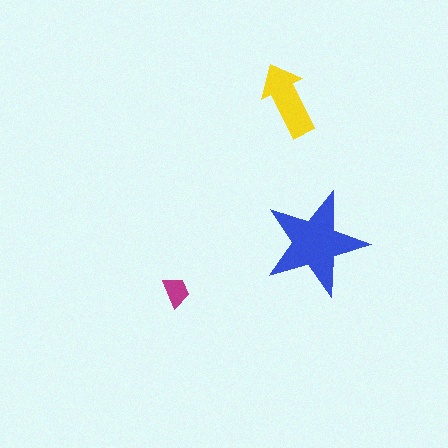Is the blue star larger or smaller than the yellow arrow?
Larger.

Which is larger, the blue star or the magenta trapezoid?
The blue star.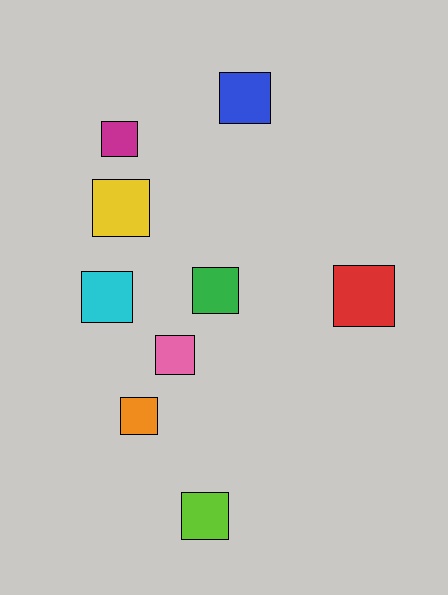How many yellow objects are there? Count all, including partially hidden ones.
There is 1 yellow object.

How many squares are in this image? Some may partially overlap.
There are 9 squares.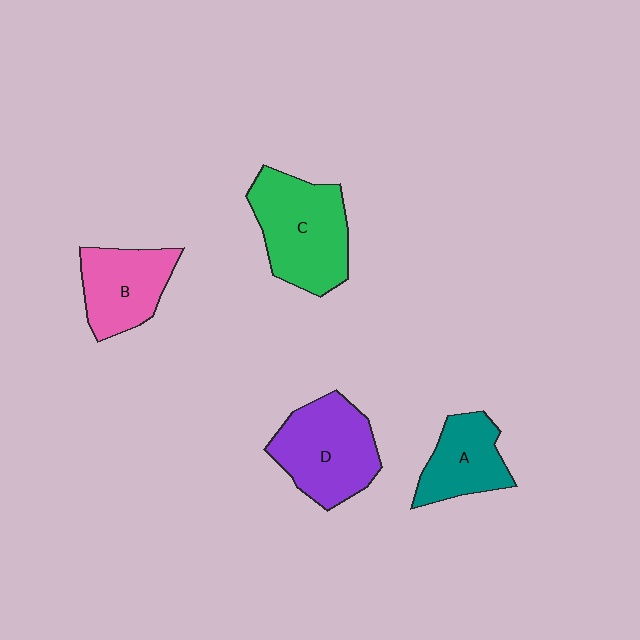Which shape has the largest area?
Shape C (green).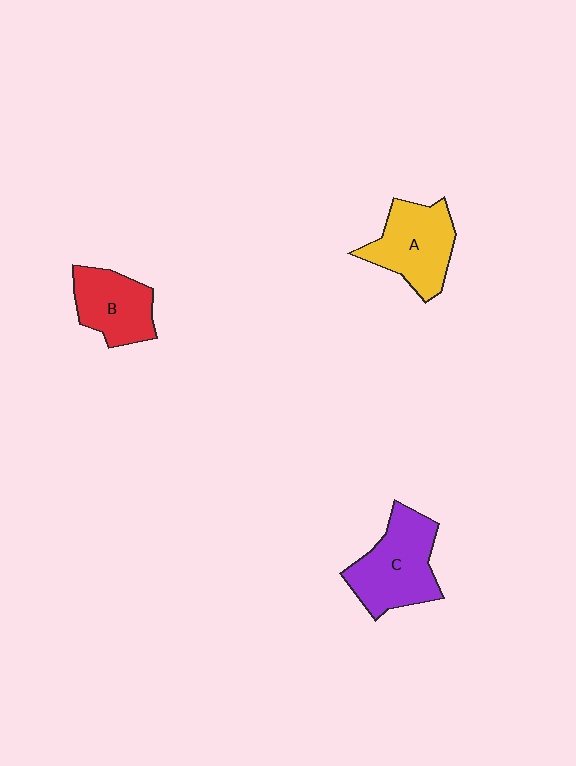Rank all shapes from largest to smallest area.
From largest to smallest: C (purple), A (yellow), B (red).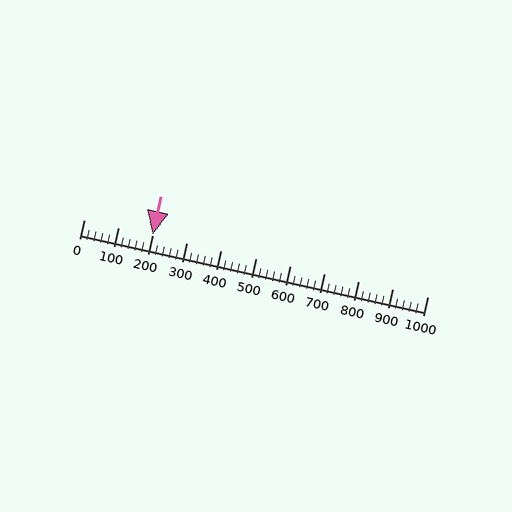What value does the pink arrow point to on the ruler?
The pink arrow points to approximately 200.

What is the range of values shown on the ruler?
The ruler shows values from 0 to 1000.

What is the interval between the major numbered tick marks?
The major tick marks are spaced 100 units apart.